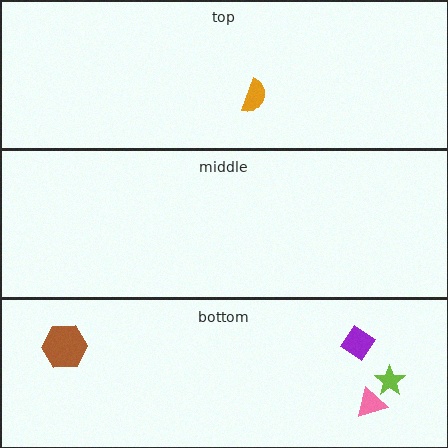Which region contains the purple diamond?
The bottom region.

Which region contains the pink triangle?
The bottom region.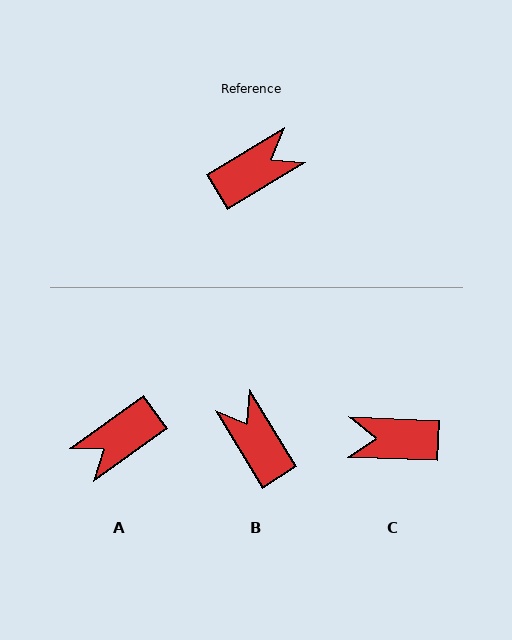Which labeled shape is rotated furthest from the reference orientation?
A, about 176 degrees away.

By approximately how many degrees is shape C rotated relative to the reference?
Approximately 147 degrees counter-clockwise.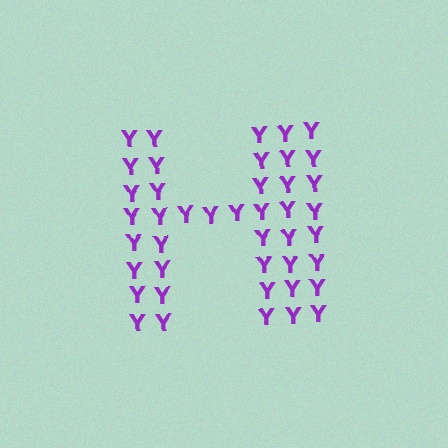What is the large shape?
The large shape is the letter H.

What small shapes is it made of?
It is made of small letter Y's.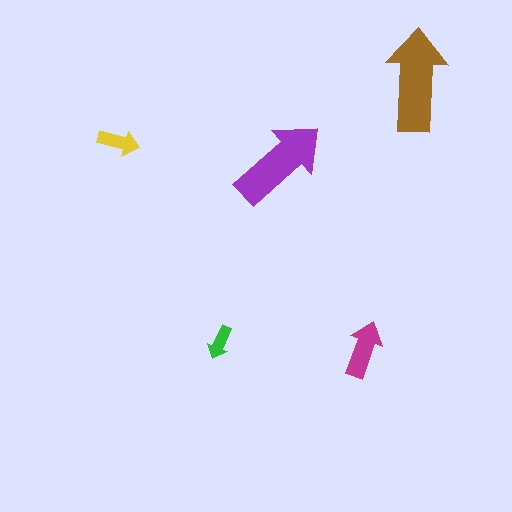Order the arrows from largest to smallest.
the brown one, the purple one, the magenta one, the yellow one, the green one.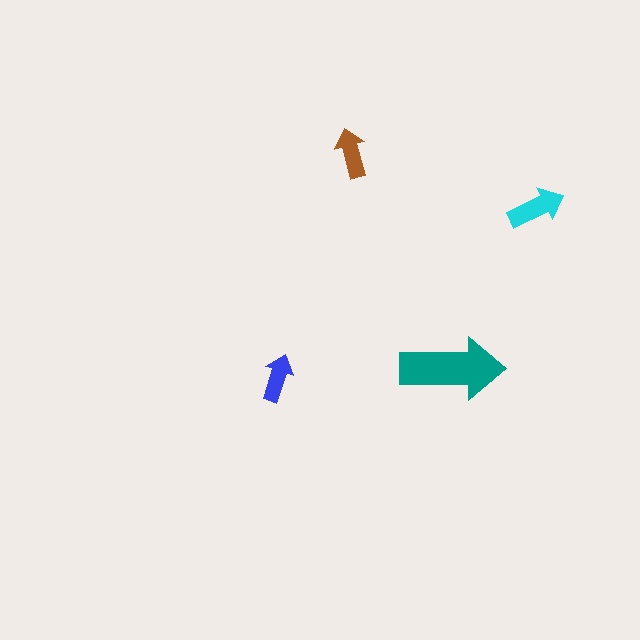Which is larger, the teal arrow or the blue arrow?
The teal one.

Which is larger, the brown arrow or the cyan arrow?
The cyan one.